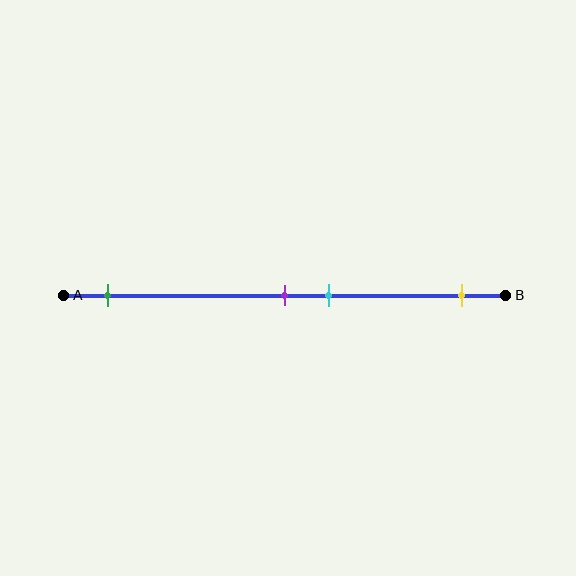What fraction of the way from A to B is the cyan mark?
The cyan mark is approximately 60% (0.6) of the way from A to B.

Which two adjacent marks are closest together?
The purple and cyan marks are the closest adjacent pair.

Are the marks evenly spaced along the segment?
No, the marks are not evenly spaced.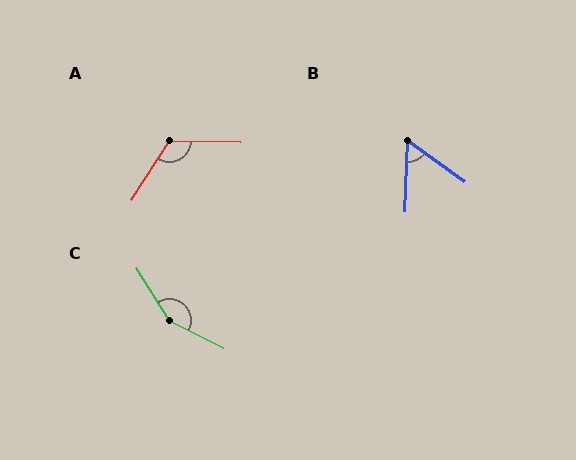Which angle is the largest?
C, at approximately 148 degrees.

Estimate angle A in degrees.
Approximately 121 degrees.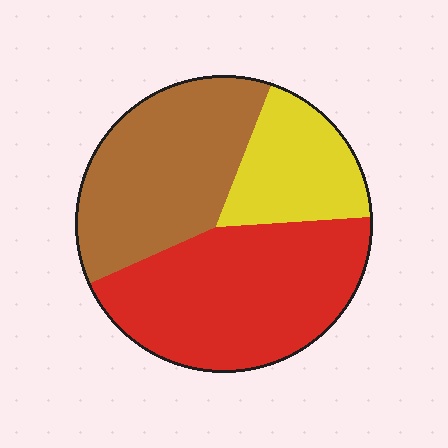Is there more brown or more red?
Red.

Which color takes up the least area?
Yellow, at roughly 20%.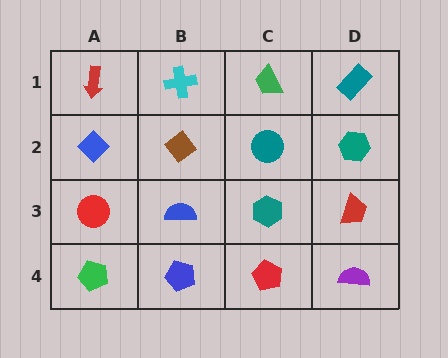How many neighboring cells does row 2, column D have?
3.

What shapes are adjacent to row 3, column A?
A blue diamond (row 2, column A), a green pentagon (row 4, column A), a blue semicircle (row 3, column B).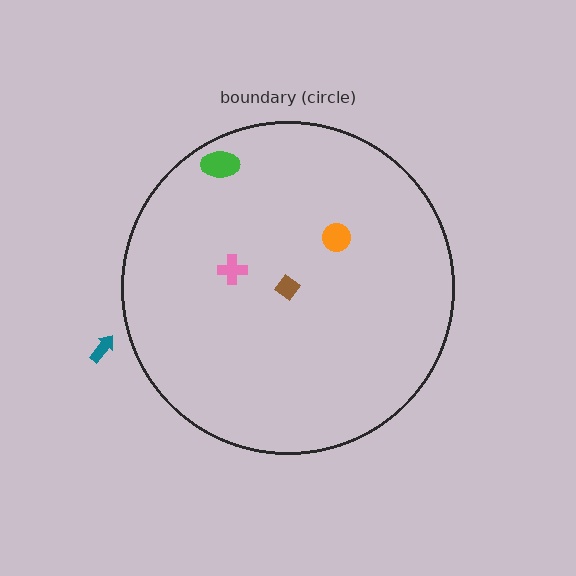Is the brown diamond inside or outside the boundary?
Inside.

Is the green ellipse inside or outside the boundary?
Inside.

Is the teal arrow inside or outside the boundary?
Outside.